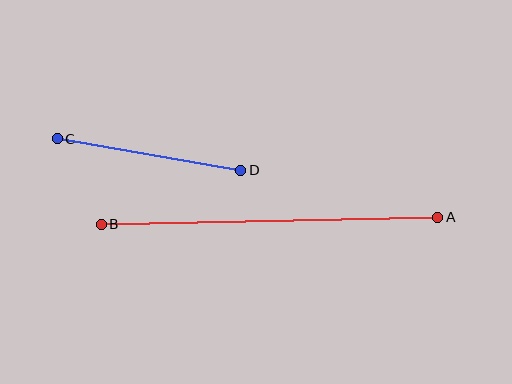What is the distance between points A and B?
The distance is approximately 336 pixels.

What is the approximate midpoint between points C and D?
The midpoint is at approximately (149, 155) pixels.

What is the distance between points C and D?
The distance is approximately 186 pixels.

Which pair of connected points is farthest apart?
Points A and B are farthest apart.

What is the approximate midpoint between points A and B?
The midpoint is at approximately (269, 221) pixels.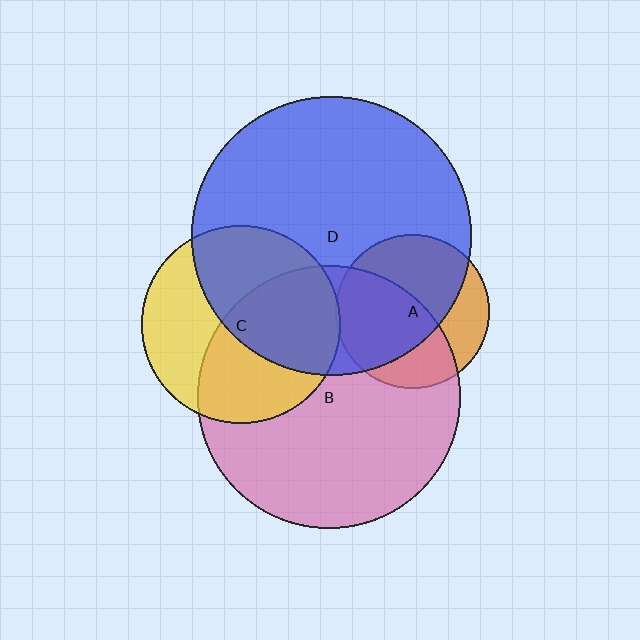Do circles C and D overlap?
Yes.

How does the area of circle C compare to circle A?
Approximately 1.7 times.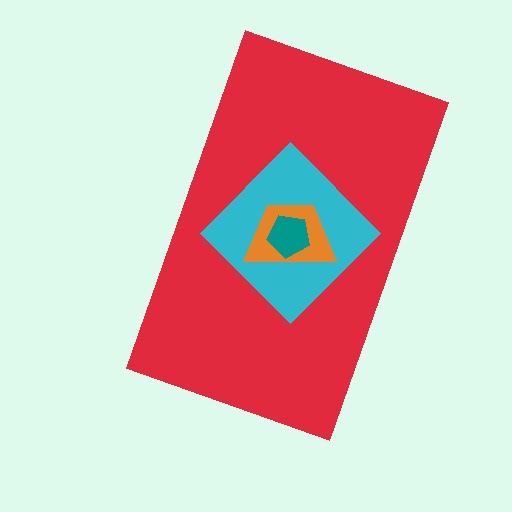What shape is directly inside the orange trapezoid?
The teal pentagon.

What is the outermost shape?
The red rectangle.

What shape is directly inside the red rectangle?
The cyan diamond.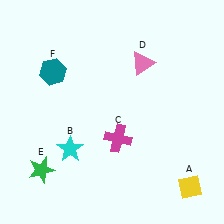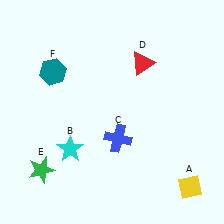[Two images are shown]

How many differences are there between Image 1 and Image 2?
There are 2 differences between the two images.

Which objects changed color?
C changed from magenta to blue. D changed from pink to red.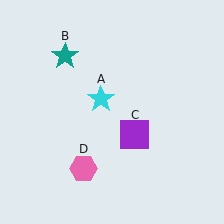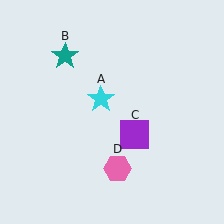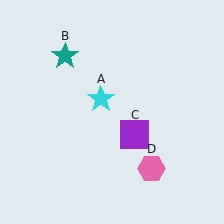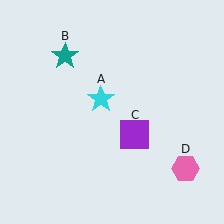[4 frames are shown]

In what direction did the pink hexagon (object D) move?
The pink hexagon (object D) moved right.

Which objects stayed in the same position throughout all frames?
Cyan star (object A) and teal star (object B) and purple square (object C) remained stationary.